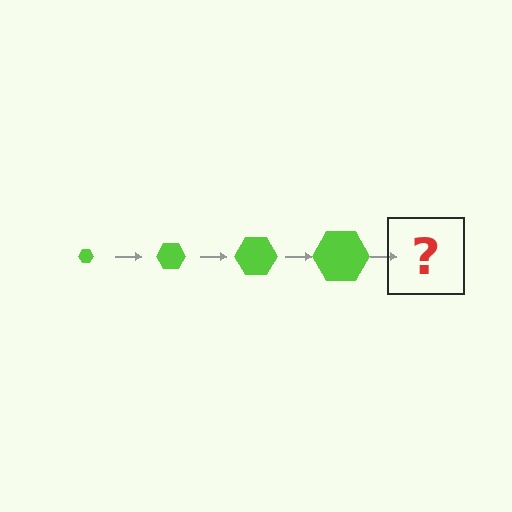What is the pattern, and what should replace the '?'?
The pattern is that the hexagon gets progressively larger each step. The '?' should be a lime hexagon, larger than the previous one.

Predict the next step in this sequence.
The next step is a lime hexagon, larger than the previous one.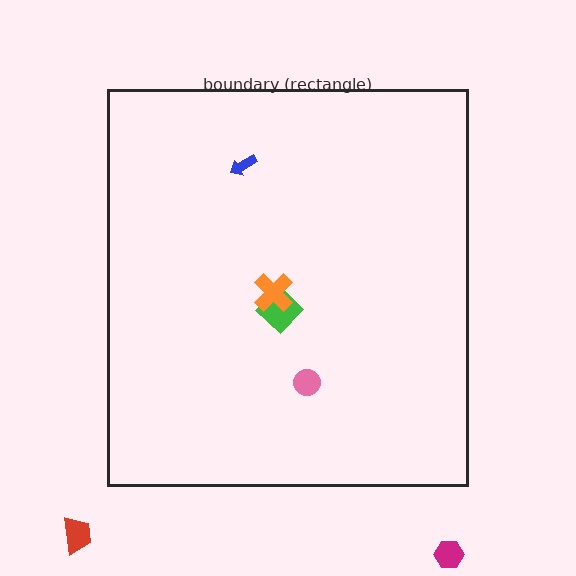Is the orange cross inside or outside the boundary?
Inside.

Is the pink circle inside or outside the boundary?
Inside.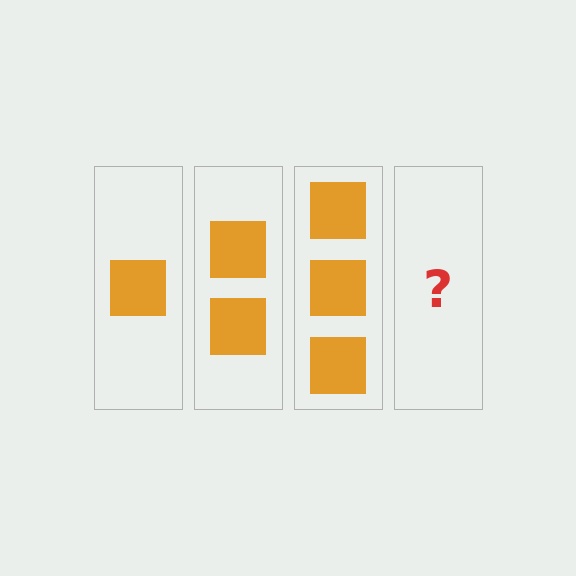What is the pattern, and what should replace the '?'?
The pattern is that each step adds one more square. The '?' should be 4 squares.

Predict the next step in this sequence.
The next step is 4 squares.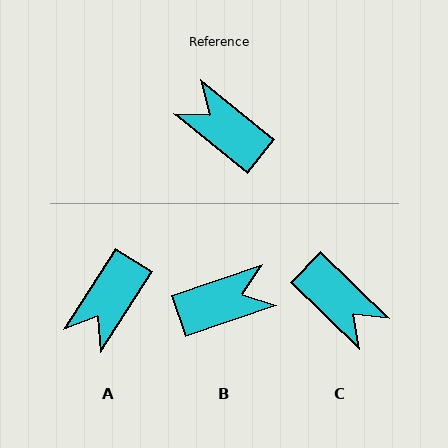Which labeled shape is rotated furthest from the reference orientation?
C, about 174 degrees away.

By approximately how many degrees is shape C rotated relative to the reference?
Approximately 174 degrees counter-clockwise.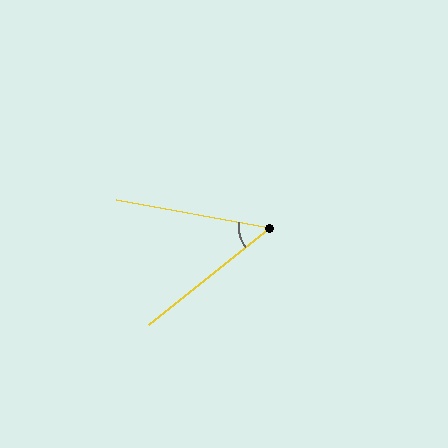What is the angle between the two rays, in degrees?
Approximately 49 degrees.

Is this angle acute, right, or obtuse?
It is acute.